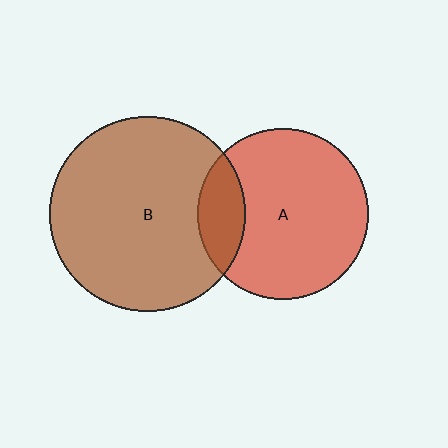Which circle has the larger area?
Circle B (brown).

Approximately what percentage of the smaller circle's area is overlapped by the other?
Approximately 20%.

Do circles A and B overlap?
Yes.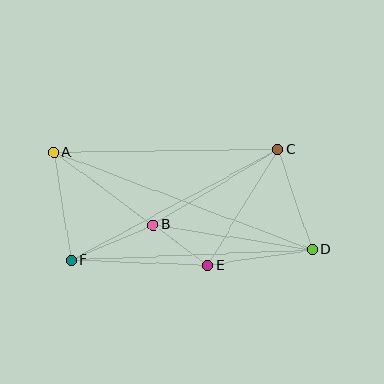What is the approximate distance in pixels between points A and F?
The distance between A and F is approximately 109 pixels.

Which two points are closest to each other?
Points B and E are closest to each other.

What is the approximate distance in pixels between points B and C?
The distance between B and C is approximately 146 pixels.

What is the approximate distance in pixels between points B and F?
The distance between B and F is approximately 89 pixels.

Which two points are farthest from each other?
Points A and D are farthest from each other.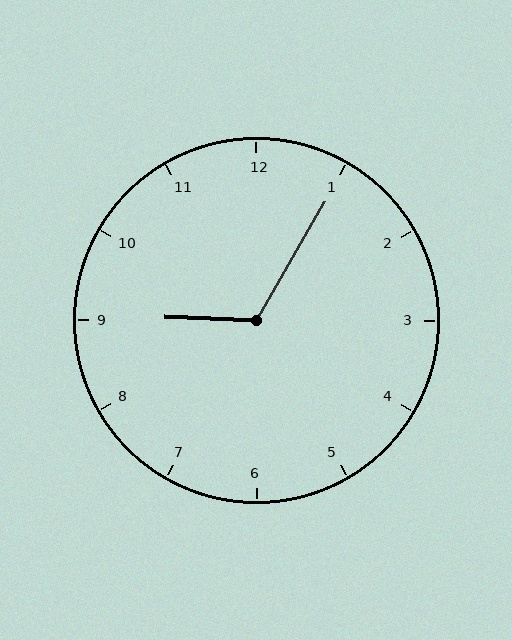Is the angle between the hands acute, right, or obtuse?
It is obtuse.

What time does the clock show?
9:05.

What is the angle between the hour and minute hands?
Approximately 118 degrees.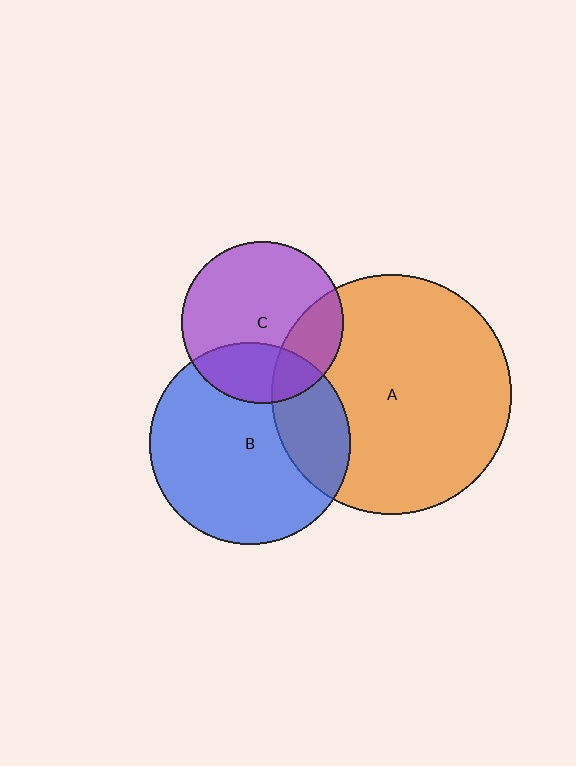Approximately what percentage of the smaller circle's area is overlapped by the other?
Approximately 25%.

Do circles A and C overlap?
Yes.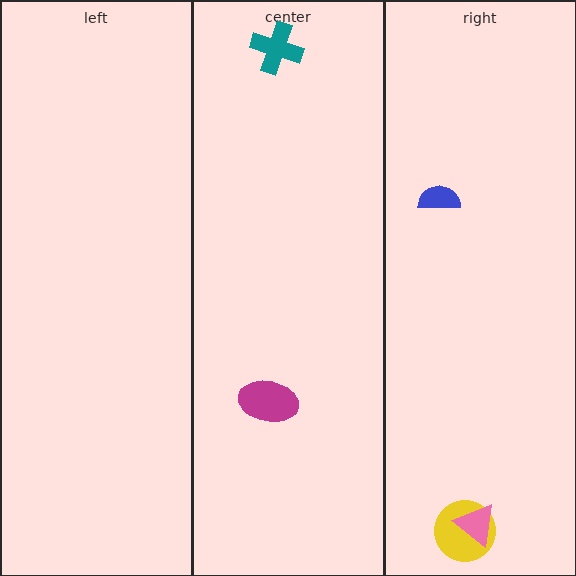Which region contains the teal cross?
The center region.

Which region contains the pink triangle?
The right region.